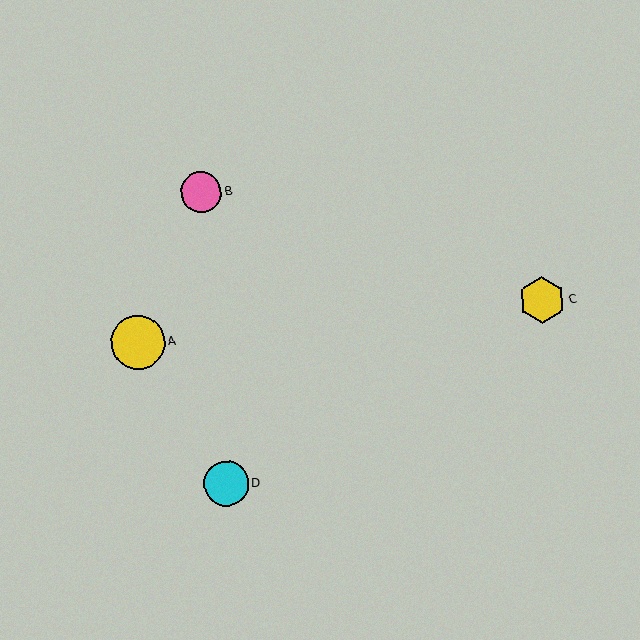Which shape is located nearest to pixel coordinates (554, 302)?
The yellow hexagon (labeled C) at (542, 300) is nearest to that location.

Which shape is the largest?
The yellow circle (labeled A) is the largest.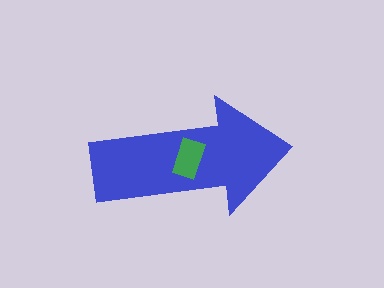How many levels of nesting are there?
2.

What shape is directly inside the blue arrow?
The green rectangle.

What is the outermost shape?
The blue arrow.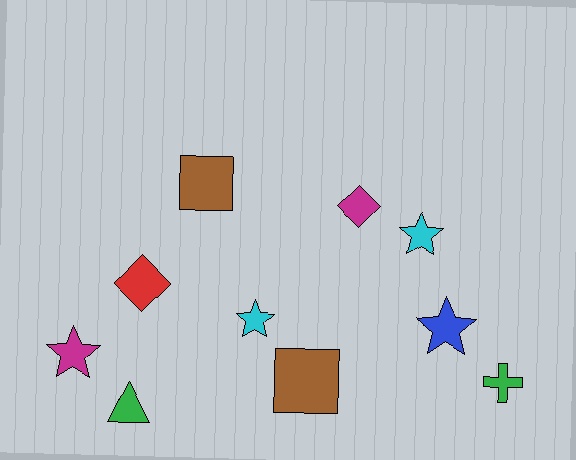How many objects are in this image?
There are 10 objects.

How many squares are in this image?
There are 2 squares.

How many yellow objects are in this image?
There are no yellow objects.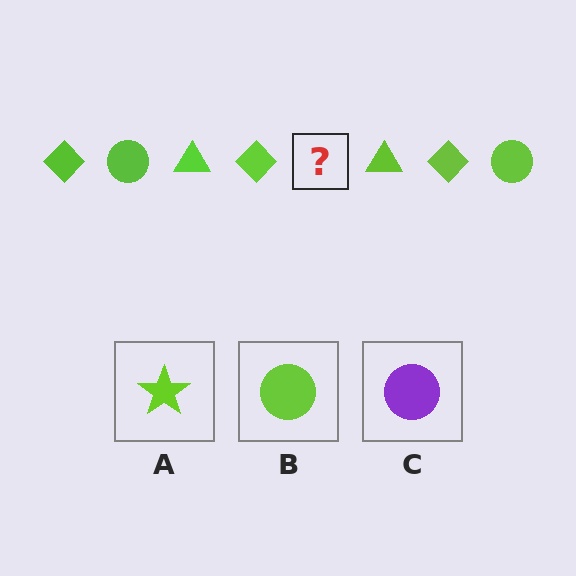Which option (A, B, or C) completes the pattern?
B.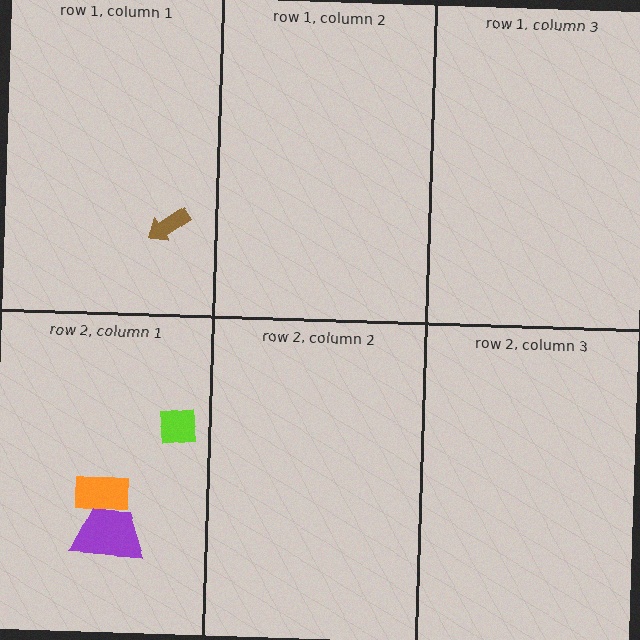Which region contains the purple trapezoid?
The row 2, column 1 region.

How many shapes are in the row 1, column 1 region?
1.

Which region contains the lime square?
The row 2, column 1 region.